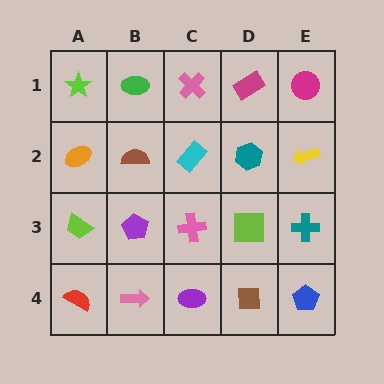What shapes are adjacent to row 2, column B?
A green ellipse (row 1, column B), a purple pentagon (row 3, column B), an orange ellipse (row 2, column A), a cyan rectangle (row 2, column C).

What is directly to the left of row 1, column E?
A magenta rectangle.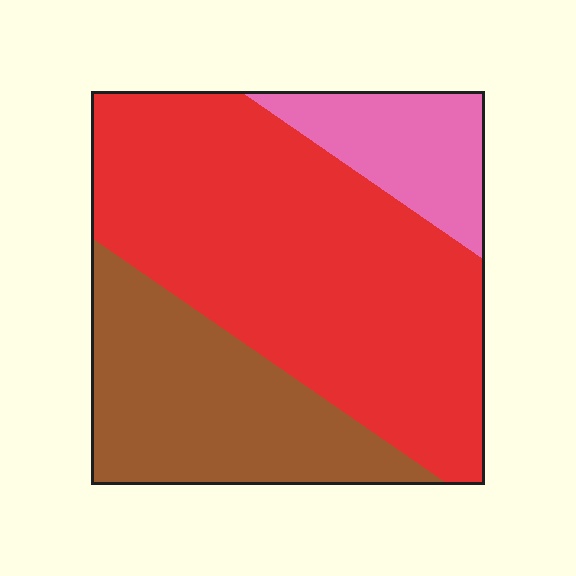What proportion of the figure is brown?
Brown takes up about one quarter (1/4) of the figure.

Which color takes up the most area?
Red, at roughly 60%.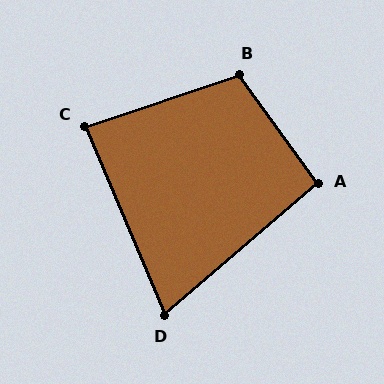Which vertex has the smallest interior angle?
D, at approximately 72 degrees.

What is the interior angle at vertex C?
Approximately 85 degrees (approximately right).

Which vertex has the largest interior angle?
B, at approximately 108 degrees.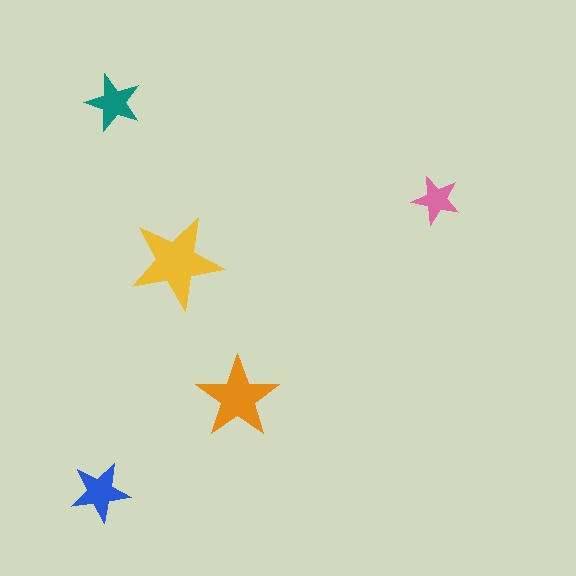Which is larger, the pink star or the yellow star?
The yellow one.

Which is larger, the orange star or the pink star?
The orange one.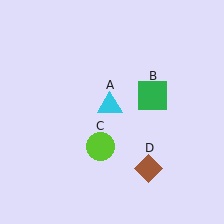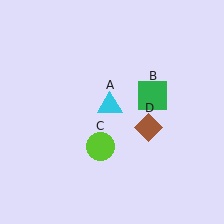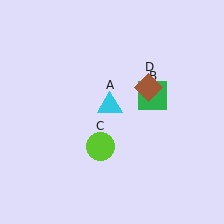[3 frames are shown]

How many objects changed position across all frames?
1 object changed position: brown diamond (object D).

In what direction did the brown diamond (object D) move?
The brown diamond (object D) moved up.